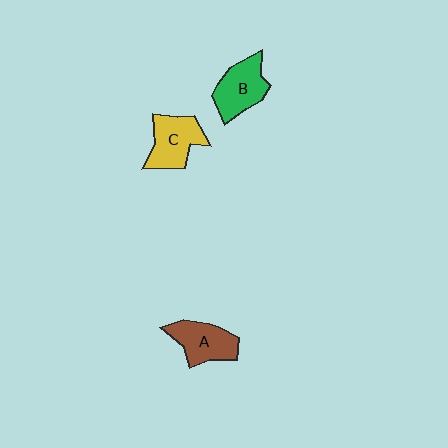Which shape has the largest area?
Shape C (yellow).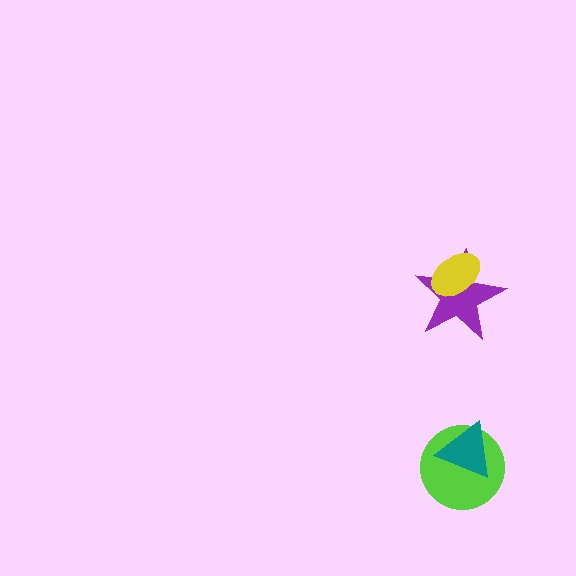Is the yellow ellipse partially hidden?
No, no other shape covers it.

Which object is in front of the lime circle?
The teal triangle is in front of the lime circle.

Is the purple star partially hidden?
Yes, it is partially covered by another shape.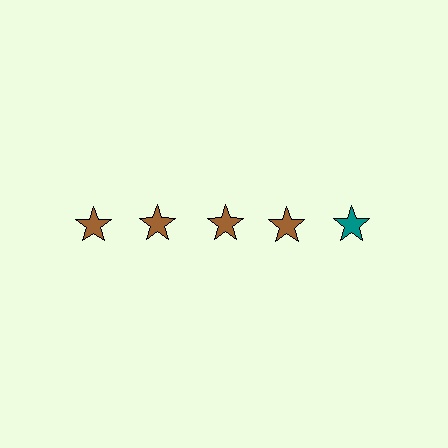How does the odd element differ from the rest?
It has a different color: teal instead of brown.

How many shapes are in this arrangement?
There are 5 shapes arranged in a grid pattern.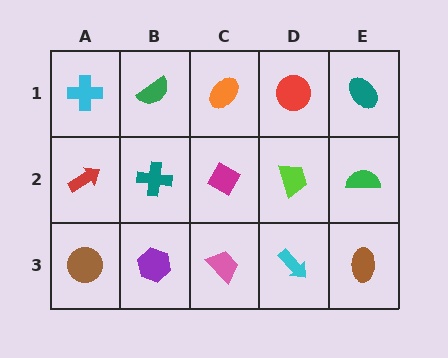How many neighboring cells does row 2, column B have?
4.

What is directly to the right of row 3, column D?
A brown ellipse.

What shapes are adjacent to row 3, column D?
A lime trapezoid (row 2, column D), a pink trapezoid (row 3, column C), a brown ellipse (row 3, column E).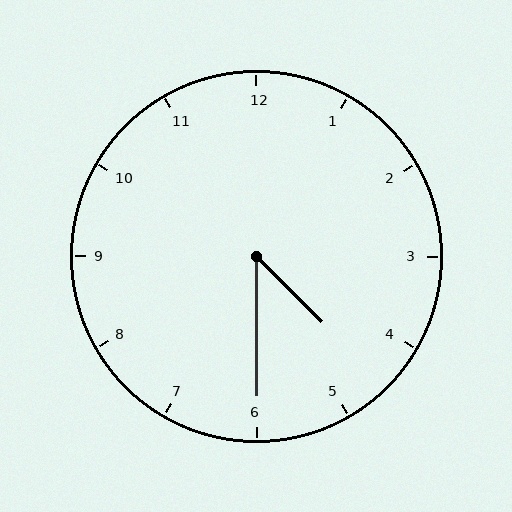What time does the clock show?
4:30.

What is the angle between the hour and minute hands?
Approximately 45 degrees.